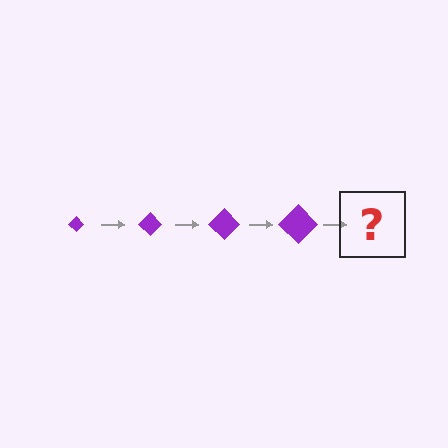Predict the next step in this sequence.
The next step is a purple diamond, larger than the previous one.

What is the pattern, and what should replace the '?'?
The pattern is that the diamond gets progressively larger each step. The '?' should be a purple diamond, larger than the previous one.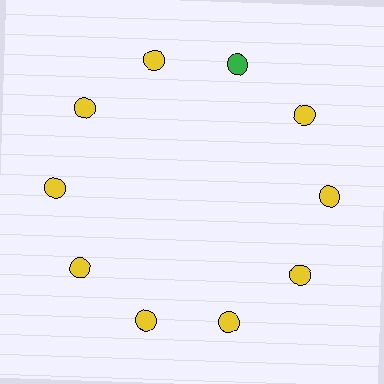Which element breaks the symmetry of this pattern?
The green circle at roughly the 1 o'clock position breaks the symmetry. All other shapes are yellow circles.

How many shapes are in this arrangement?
There are 10 shapes arranged in a ring pattern.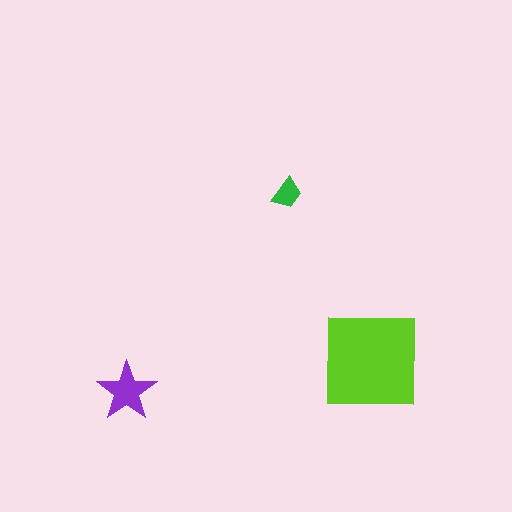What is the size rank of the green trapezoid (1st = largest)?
3rd.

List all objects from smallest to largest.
The green trapezoid, the purple star, the lime square.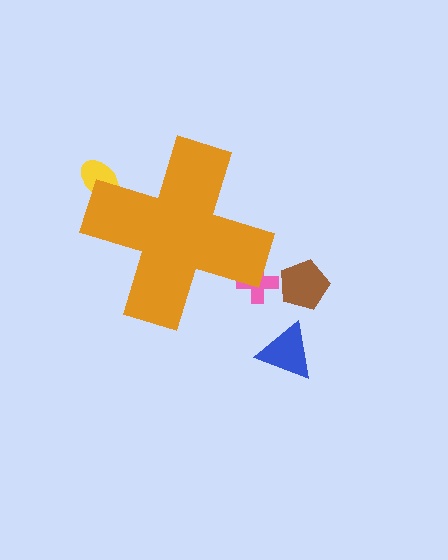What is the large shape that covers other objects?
An orange cross.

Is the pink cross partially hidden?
Yes, the pink cross is partially hidden behind the orange cross.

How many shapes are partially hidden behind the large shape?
2 shapes are partially hidden.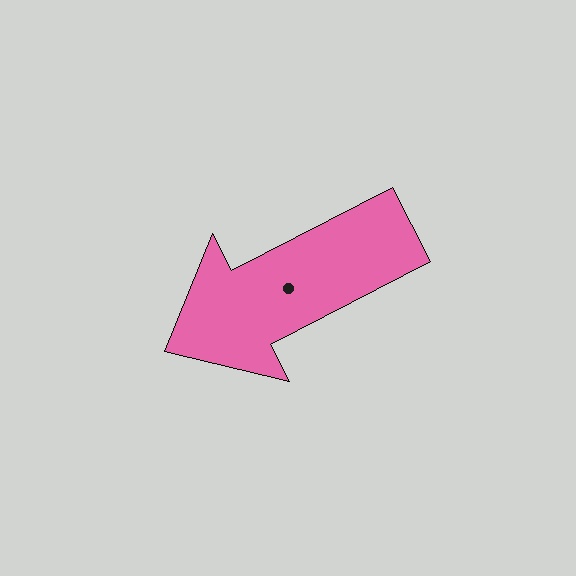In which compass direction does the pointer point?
Southwest.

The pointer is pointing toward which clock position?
Roughly 8 o'clock.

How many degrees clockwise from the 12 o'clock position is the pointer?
Approximately 243 degrees.